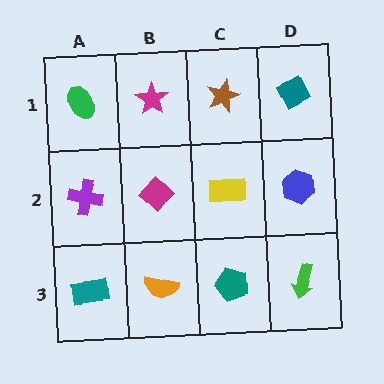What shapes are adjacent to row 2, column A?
A green ellipse (row 1, column A), a teal rectangle (row 3, column A), a magenta diamond (row 2, column B).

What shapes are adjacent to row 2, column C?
A brown star (row 1, column C), a teal pentagon (row 3, column C), a magenta diamond (row 2, column B), a blue hexagon (row 2, column D).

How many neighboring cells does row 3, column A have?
2.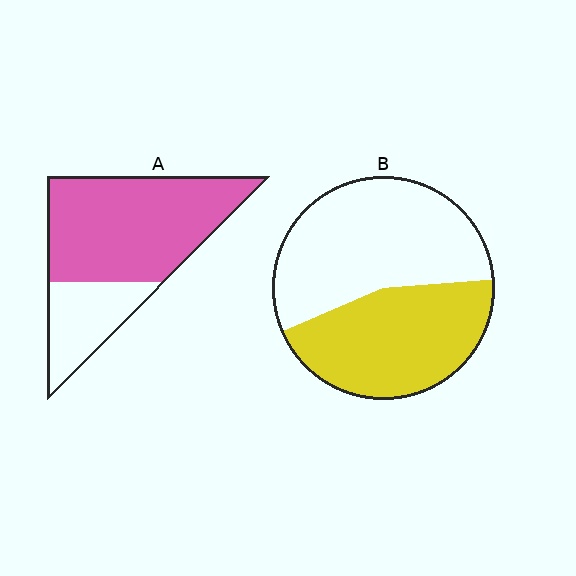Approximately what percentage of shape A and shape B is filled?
A is approximately 70% and B is approximately 45%.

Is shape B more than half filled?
No.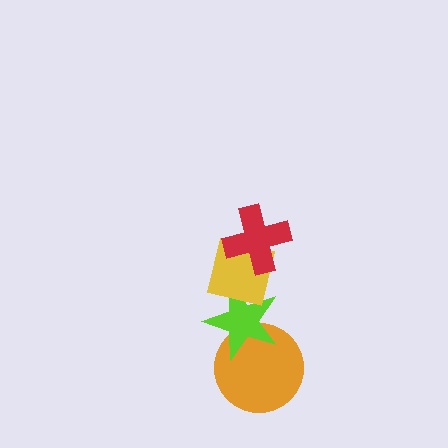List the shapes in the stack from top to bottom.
From top to bottom: the red cross, the yellow square, the lime star, the orange circle.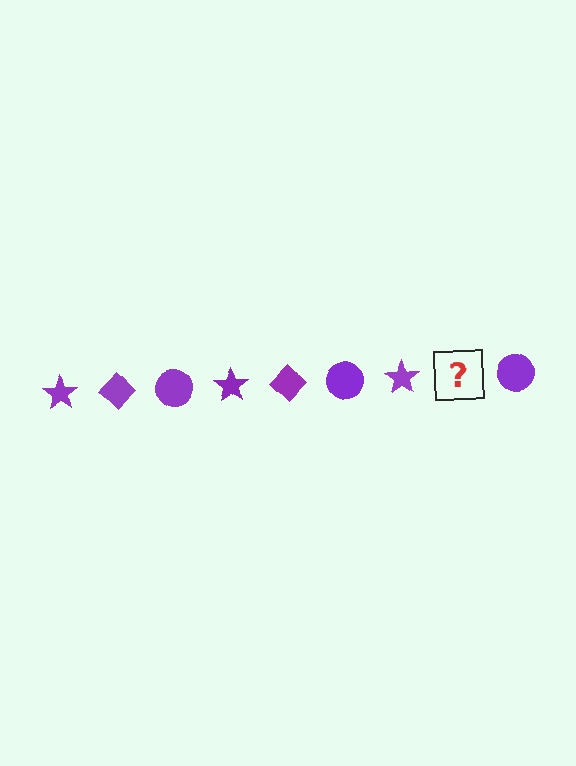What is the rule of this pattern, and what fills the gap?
The rule is that the pattern cycles through star, diamond, circle shapes in purple. The gap should be filled with a purple diamond.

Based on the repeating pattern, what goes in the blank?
The blank should be a purple diamond.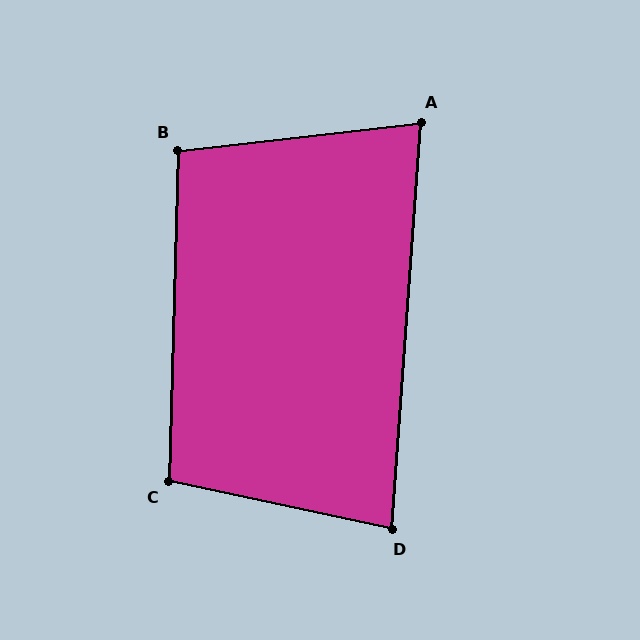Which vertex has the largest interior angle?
C, at approximately 100 degrees.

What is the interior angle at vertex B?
Approximately 98 degrees (obtuse).